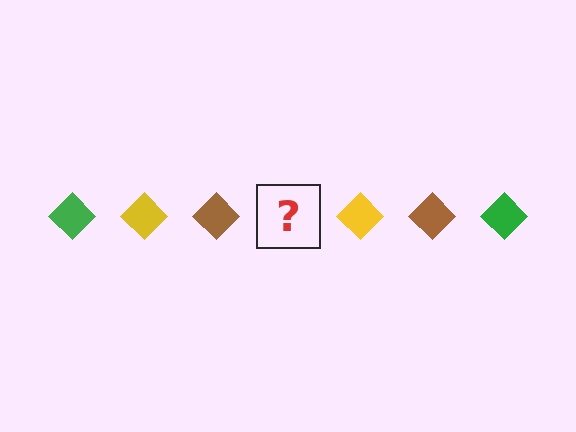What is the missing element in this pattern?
The missing element is a green diamond.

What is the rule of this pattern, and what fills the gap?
The rule is that the pattern cycles through green, yellow, brown diamonds. The gap should be filled with a green diamond.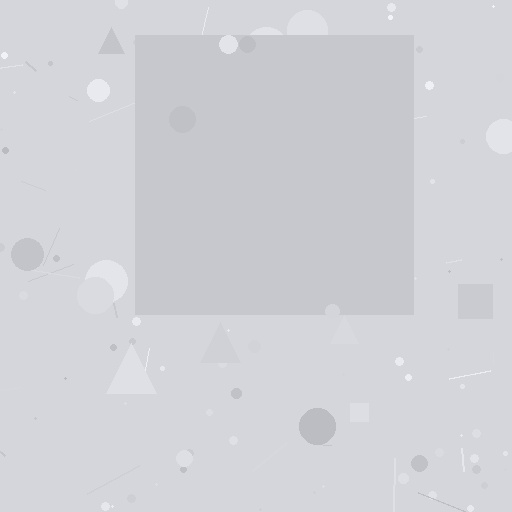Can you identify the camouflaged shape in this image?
The camouflaged shape is a square.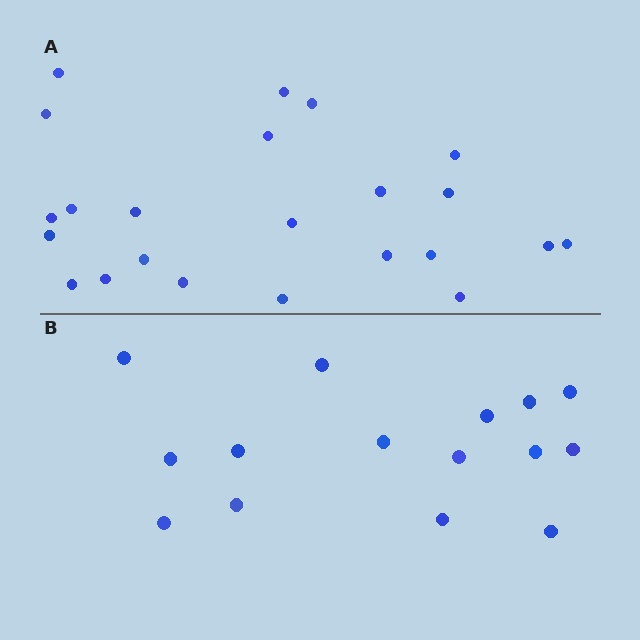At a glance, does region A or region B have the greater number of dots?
Region A (the top region) has more dots.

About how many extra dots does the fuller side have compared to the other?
Region A has roughly 8 or so more dots than region B.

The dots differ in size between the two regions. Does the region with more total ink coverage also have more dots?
No. Region B has more total ink coverage because its dots are larger, but region A actually contains more individual dots. Total area can be misleading — the number of items is what matters here.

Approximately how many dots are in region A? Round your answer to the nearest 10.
About 20 dots. (The exact count is 23, which rounds to 20.)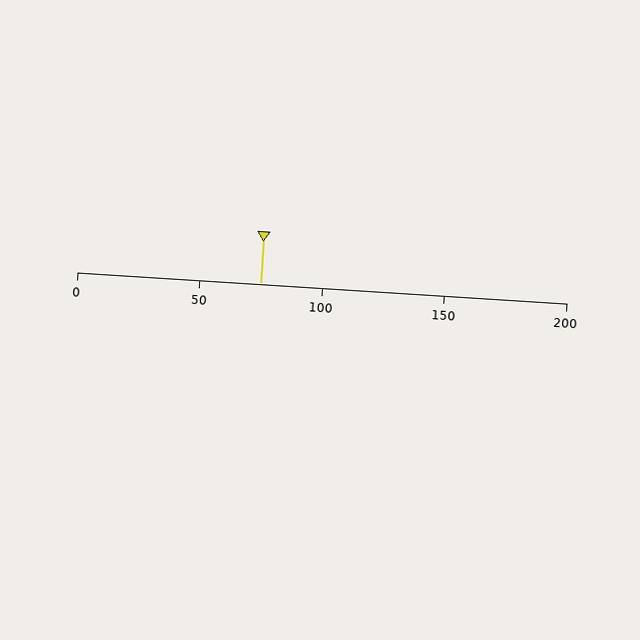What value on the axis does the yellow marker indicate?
The marker indicates approximately 75.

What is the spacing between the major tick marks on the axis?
The major ticks are spaced 50 apart.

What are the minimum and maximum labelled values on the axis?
The axis runs from 0 to 200.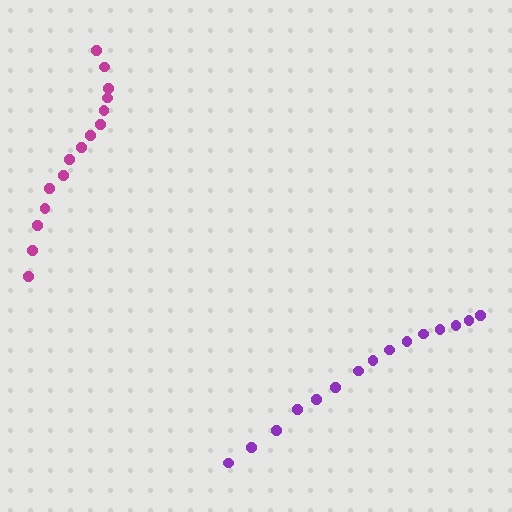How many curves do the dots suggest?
There are 2 distinct paths.